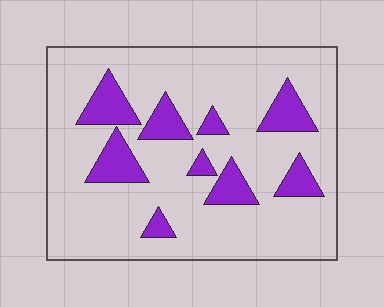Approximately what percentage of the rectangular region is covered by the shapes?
Approximately 20%.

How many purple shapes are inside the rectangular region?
9.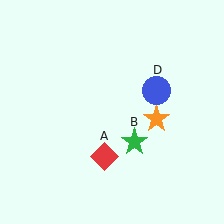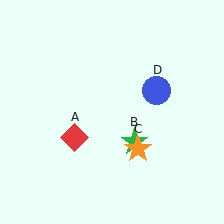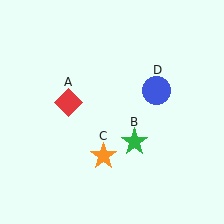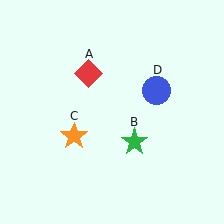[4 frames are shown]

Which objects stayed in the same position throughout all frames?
Green star (object B) and blue circle (object D) remained stationary.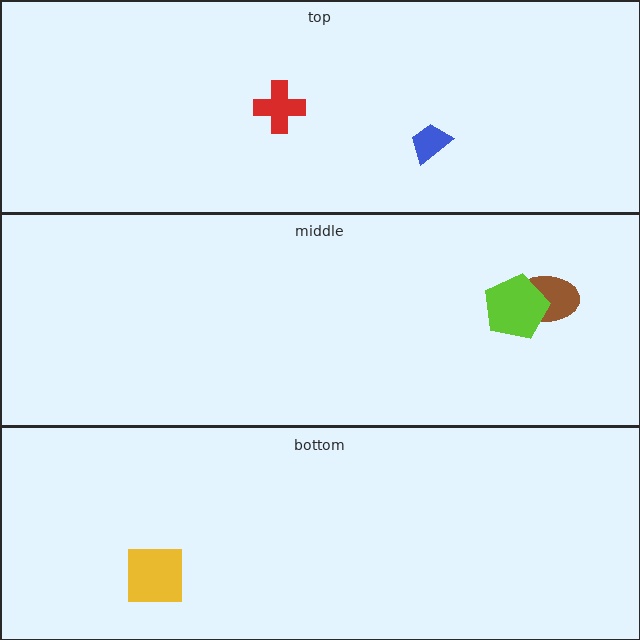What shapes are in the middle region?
The brown ellipse, the lime pentagon.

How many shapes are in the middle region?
2.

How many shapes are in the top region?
2.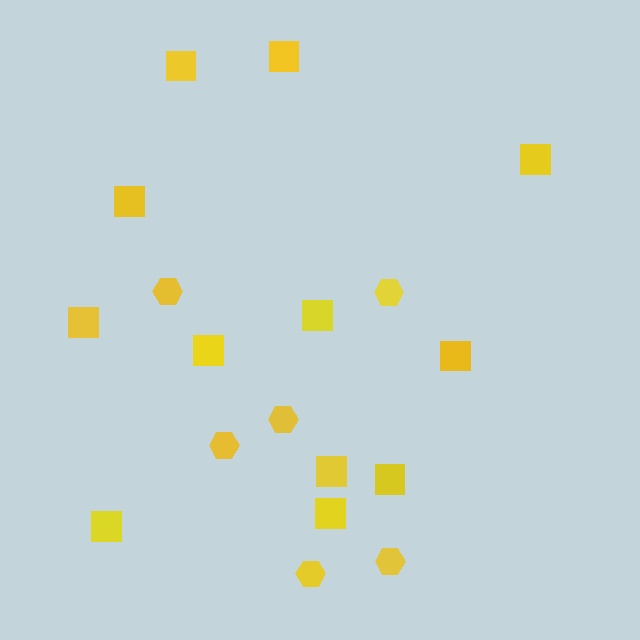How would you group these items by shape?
There are 2 groups: one group of squares (12) and one group of hexagons (6).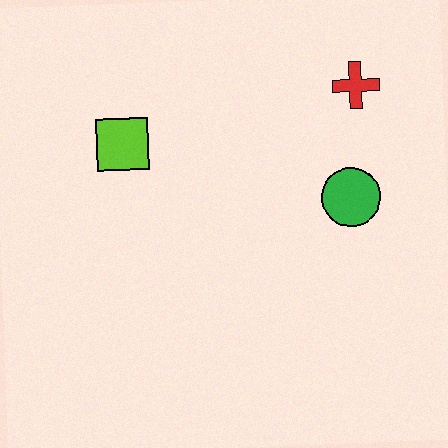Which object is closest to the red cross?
The green circle is closest to the red cross.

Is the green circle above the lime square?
No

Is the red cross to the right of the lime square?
Yes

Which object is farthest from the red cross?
The lime square is farthest from the red cross.